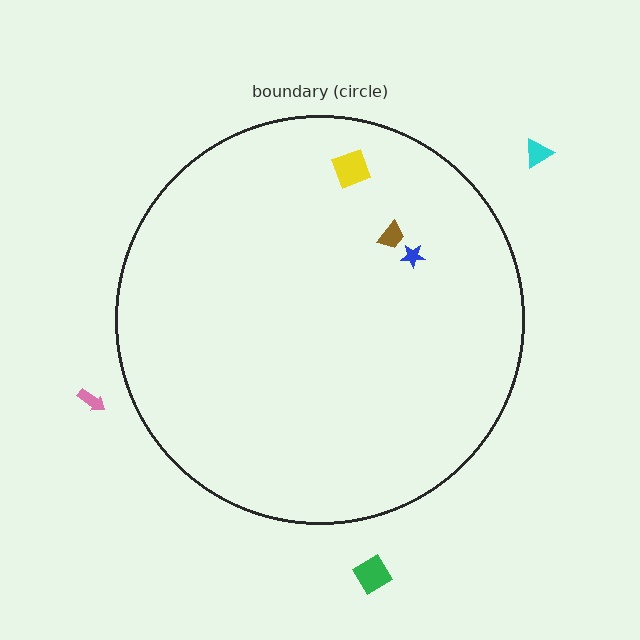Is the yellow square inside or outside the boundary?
Inside.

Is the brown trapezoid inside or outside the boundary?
Inside.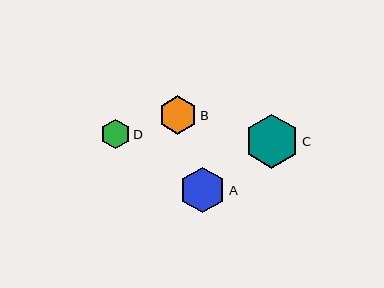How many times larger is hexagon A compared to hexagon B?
Hexagon A is approximately 1.2 times the size of hexagon B.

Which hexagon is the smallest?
Hexagon D is the smallest with a size of approximately 29 pixels.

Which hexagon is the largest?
Hexagon C is the largest with a size of approximately 54 pixels.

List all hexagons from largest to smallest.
From largest to smallest: C, A, B, D.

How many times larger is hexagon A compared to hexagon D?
Hexagon A is approximately 1.6 times the size of hexagon D.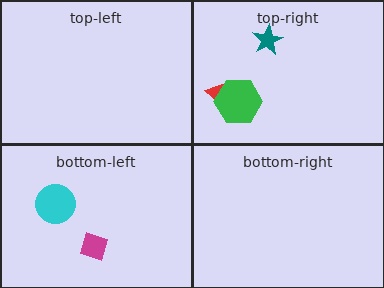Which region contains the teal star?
The top-right region.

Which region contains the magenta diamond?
The bottom-left region.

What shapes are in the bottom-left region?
The cyan circle, the magenta diamond.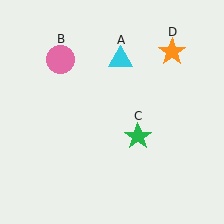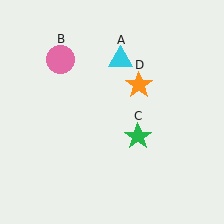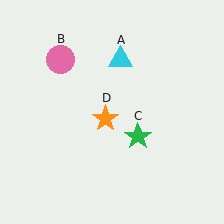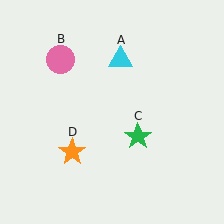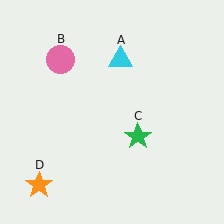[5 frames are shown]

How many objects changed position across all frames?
1 object changed position: orange star (object D).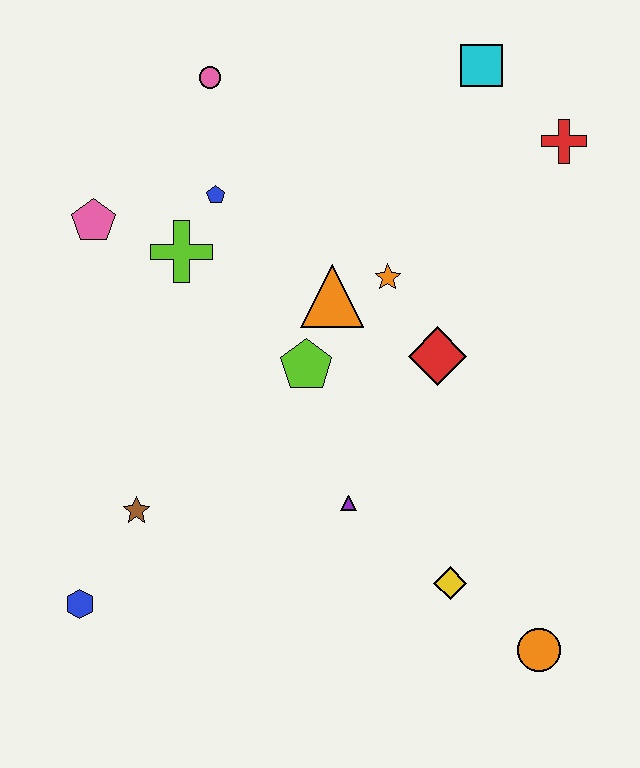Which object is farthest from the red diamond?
The blue hexagon is farthest from the red diamond.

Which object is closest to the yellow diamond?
The orange circle is closest to the yellow diamond.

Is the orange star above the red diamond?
Yes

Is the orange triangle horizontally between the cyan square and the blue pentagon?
Yes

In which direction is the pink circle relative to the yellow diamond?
The pink circle is above the yellow diamond.